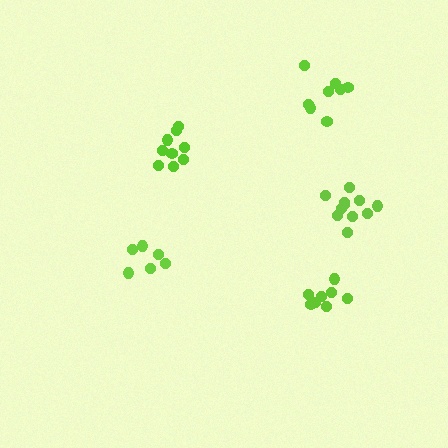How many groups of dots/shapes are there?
There are 5 groups.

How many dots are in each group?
Group 1: 11 dots, Group 2: 9 dots, Group 3: 8 dots, Group 4: 6 dots, Group 5: 8 dots (42 total).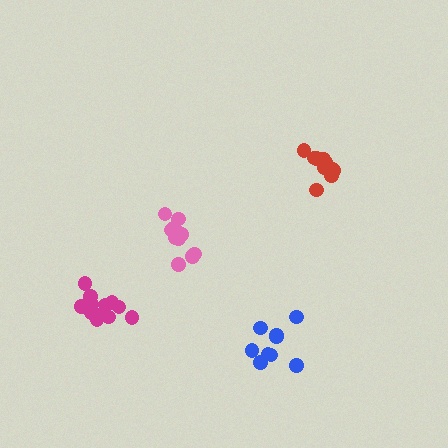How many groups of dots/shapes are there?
There are 4 groups.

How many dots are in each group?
Group 1: 12 dots, Group 2: 11 dots, Group 3: 9 dots, Group 4: 14 dots (46 total).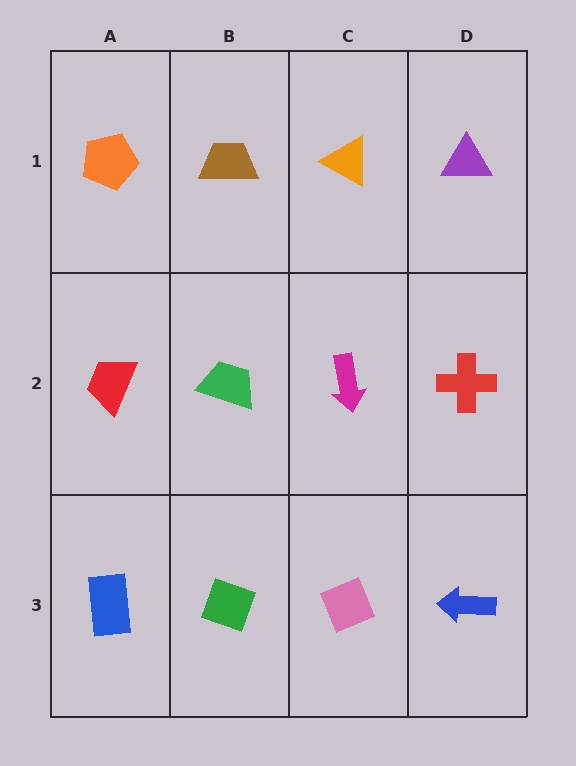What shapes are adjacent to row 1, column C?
A magenta arrow (row 2, column C), a brown trapezoid (row 1, column B), a purple triangle (row 1, column D).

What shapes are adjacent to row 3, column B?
A green trapezoid (row 2, column B), a blue rectangle (row 3, column A), a pink diamond (row 3, column C).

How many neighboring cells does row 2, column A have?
3.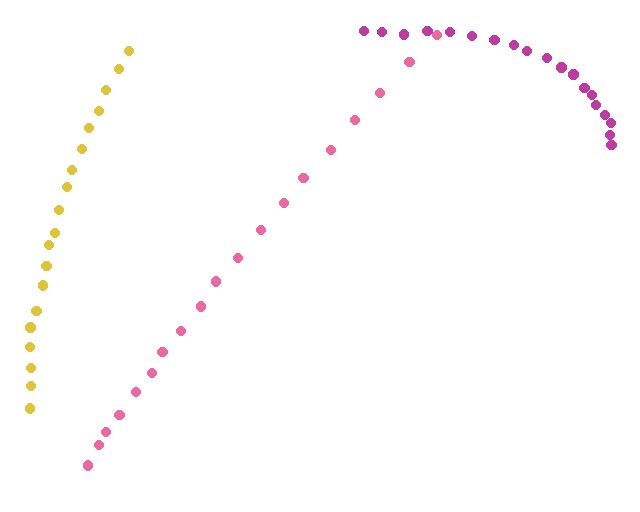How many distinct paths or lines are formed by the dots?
There are 3 distinct paths.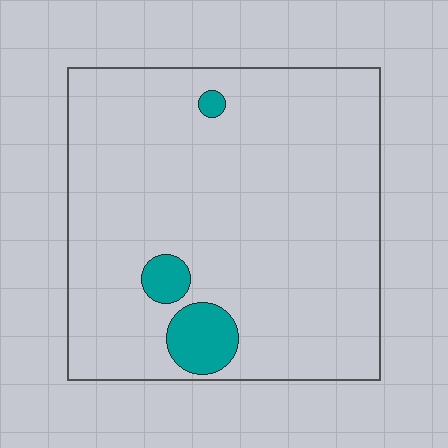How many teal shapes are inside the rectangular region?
3.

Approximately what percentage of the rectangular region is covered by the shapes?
Approximately 5%.